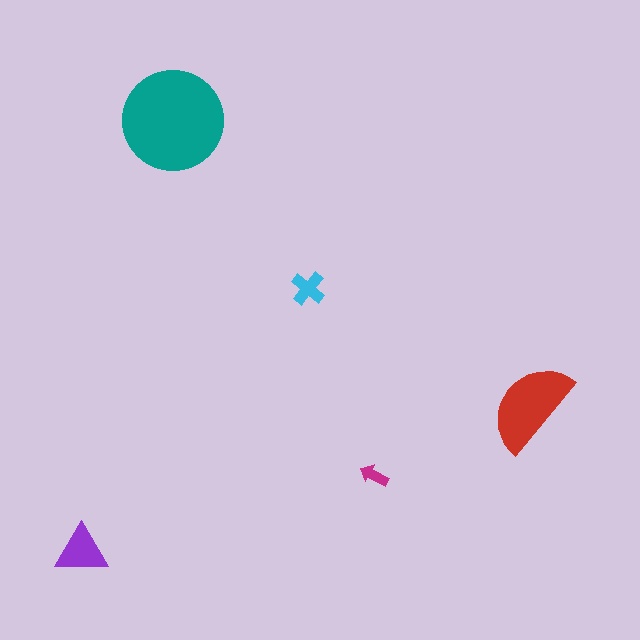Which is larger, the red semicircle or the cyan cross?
The red semicircle.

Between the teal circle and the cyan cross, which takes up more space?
The teal circle.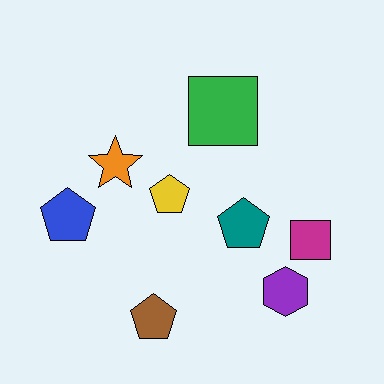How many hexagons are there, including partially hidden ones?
There is 1 hexagon.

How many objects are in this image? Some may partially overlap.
There are 8 objects.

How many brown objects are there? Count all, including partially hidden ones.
There is 1 brown object.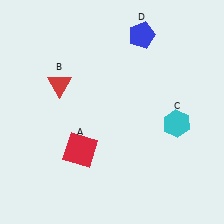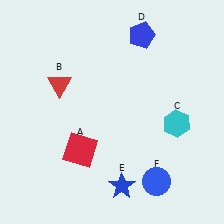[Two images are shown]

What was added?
A blue star (E), a blue circle (F) were added in Image 2.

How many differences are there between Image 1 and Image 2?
There are 2 differences between the two images.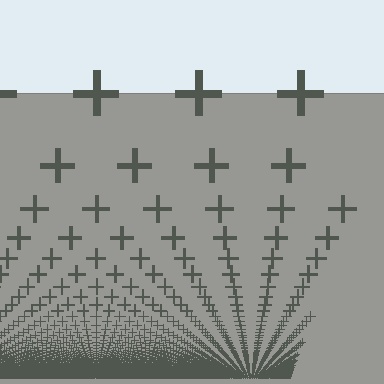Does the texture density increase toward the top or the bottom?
Density increases toward the bottom.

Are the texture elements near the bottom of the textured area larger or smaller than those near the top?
Smaller. The gradient is inverted — elements near the bottom are smaller and denser.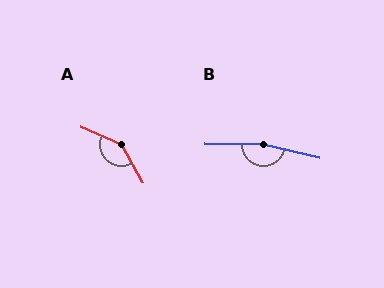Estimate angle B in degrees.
Approximately 167 degrees.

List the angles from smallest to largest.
A (143°), B (167°).